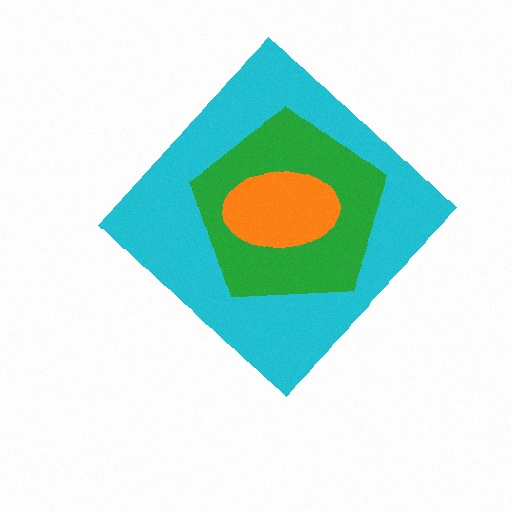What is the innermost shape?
The orange ellipse.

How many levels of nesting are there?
3.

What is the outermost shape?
The cyan diamond.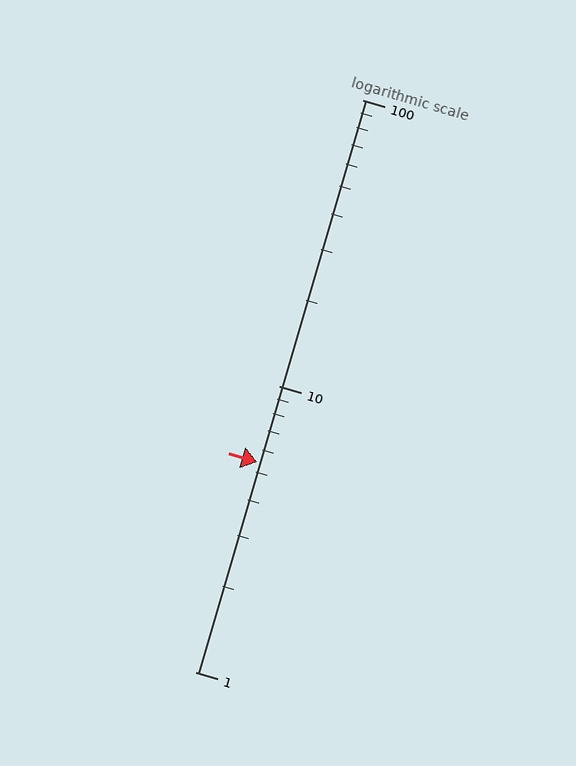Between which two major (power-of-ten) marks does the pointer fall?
The pointer is between 1 and 10.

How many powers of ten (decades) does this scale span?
The scale spans 2 decades, from 1 to 100.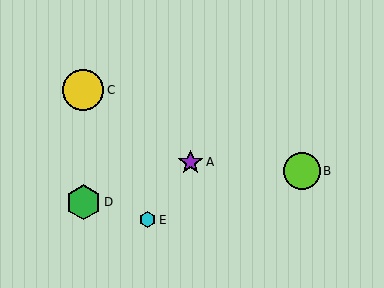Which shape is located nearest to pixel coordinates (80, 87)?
The yellow circle (labeled C) at (83, 90) is nearest to that location.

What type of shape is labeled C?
Shape C is a yellow circle.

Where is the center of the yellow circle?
The center of the yellow circle is at (83, 90).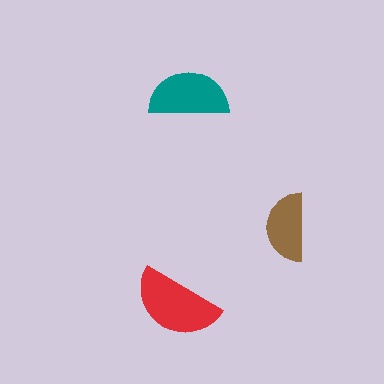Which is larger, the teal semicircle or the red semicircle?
The red one.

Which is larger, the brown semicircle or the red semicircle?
The red one.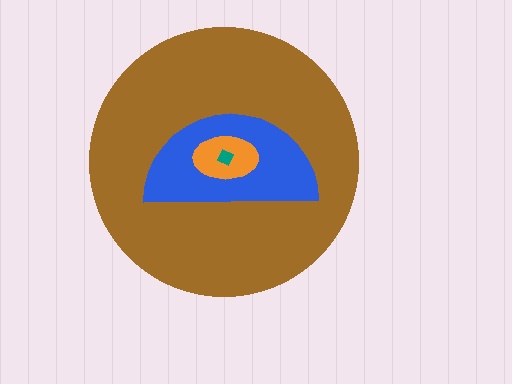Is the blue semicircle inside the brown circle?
Yes.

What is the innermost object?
The teal diamond.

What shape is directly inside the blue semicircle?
The orange ellipse.